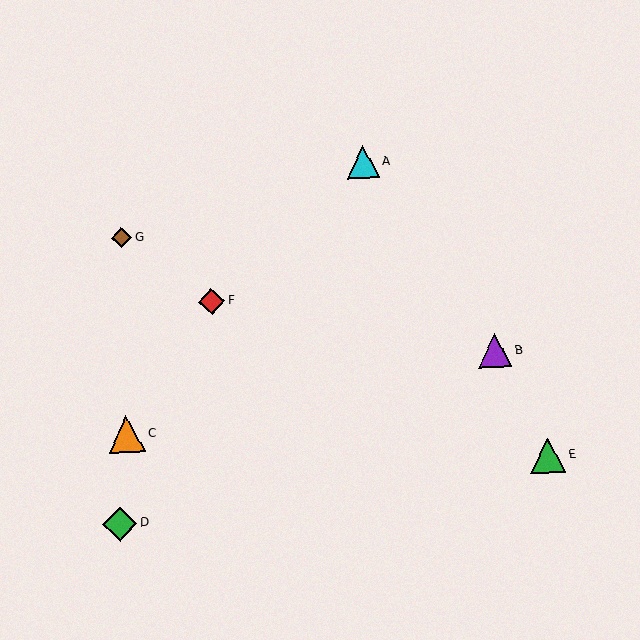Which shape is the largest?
The orange triangle (labeled C) is the largest.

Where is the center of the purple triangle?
The center of the purple triangle is at (495, 351).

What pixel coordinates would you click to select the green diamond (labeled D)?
Click at (120, 524) to select the green diamond D.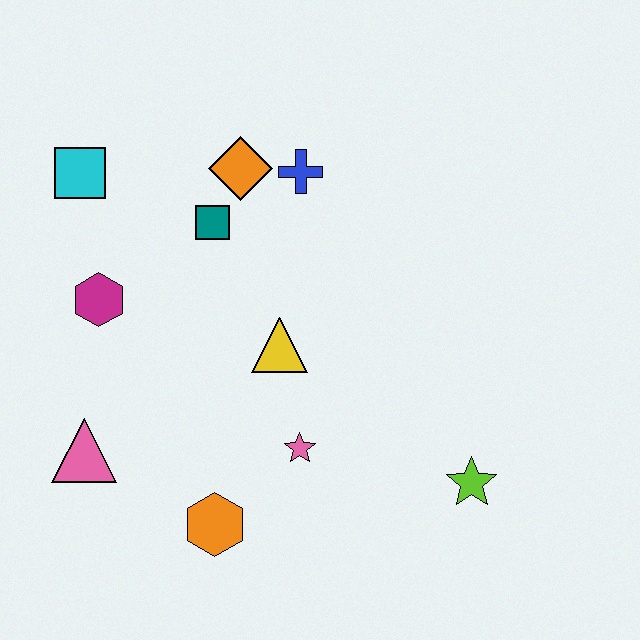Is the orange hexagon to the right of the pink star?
No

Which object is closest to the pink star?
The yellow triangle is closest to the pink star.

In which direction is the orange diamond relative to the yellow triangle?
The orange diamond is above the yellow triangle.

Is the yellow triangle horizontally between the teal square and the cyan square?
No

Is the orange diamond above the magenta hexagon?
Yes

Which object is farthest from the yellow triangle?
The cyan square is farthest from the yellow triangle.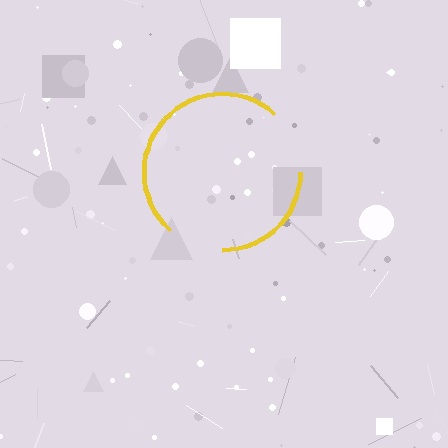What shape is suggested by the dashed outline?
The dashed outline suggests a circle.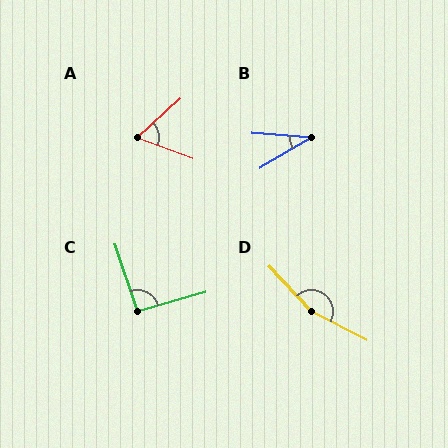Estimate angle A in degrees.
Approximately 62 degrees.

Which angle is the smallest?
B, at approximately 34 degrees.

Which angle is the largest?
D, at approximately 160 degrees.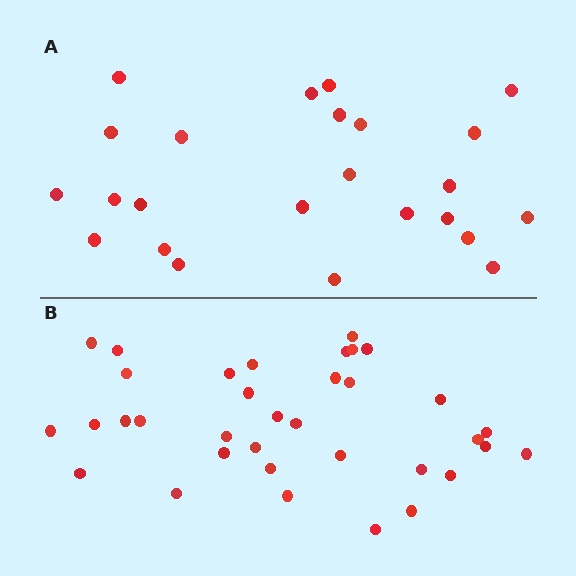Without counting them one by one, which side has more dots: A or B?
Region B (the bottom region) has more dots.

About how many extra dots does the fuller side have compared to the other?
Region B has roughly 12 or so more dots than region A.